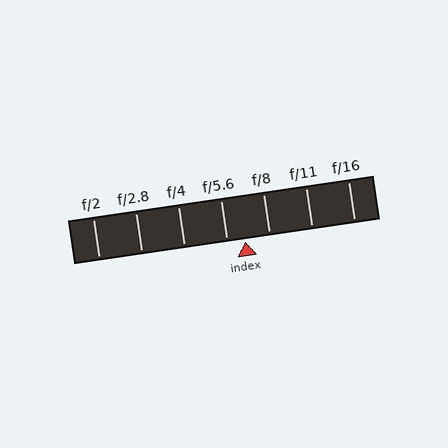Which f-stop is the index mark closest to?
The index mark is closest to f/5.6.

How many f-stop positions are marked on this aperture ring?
There are 7 f-stop positions marked.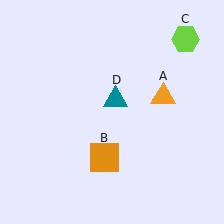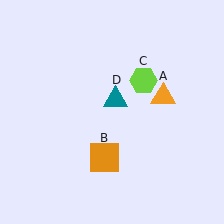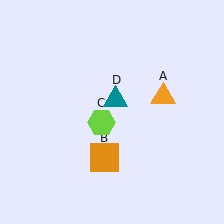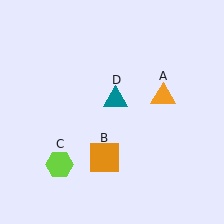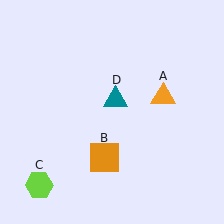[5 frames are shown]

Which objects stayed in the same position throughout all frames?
Orange triangle (object A) and orange square (object B) and teal triangle (object D) remained stationary.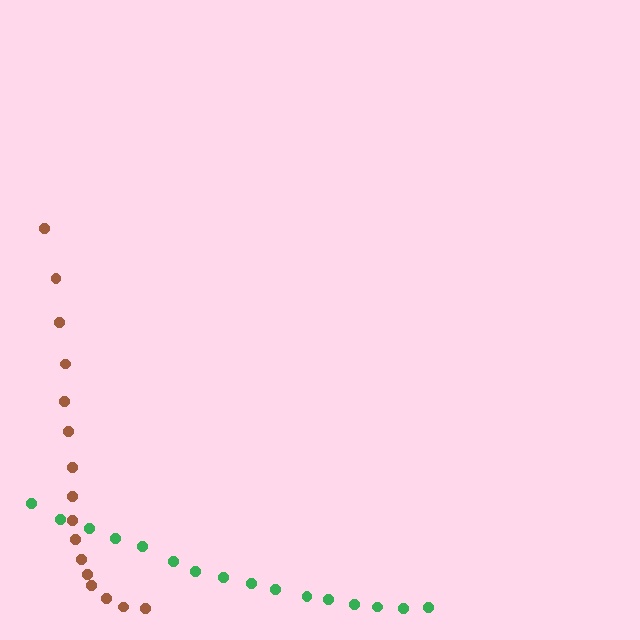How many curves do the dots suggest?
There are 2 distinct paths.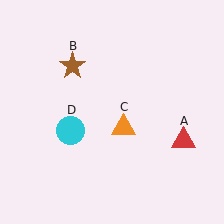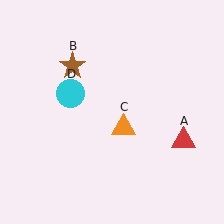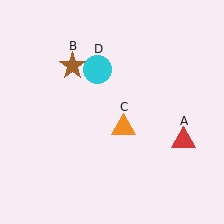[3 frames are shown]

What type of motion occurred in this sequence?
The cyan circle (object D) rotated clockwise around the center of the scene.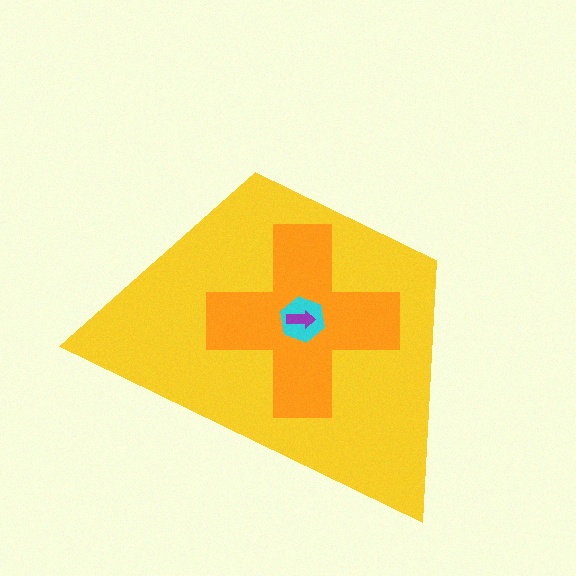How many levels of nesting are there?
4.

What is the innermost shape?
The purple arrow.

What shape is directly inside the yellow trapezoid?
The orange cross.